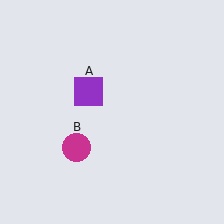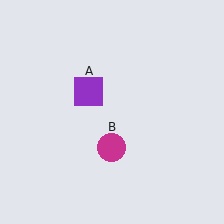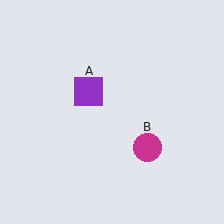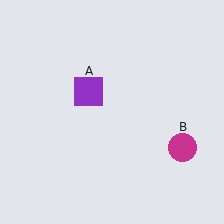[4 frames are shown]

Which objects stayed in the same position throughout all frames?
Purple square (object A) remained stationary.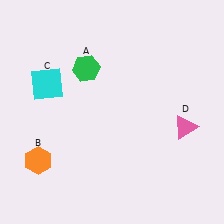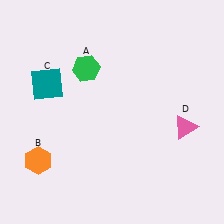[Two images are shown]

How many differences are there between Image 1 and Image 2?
There is 1 difference between the two images.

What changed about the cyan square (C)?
In Image 1, C is cyan. In Image 2, it changed to teal.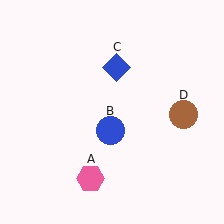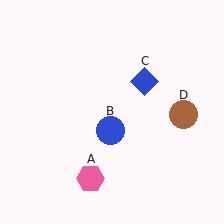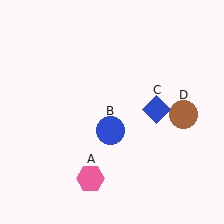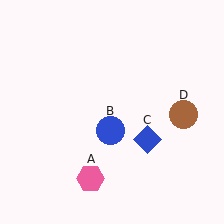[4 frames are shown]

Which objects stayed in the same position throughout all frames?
Pink hexagon (object A) and blue circle (object B) and brown circle (object D) remained stationary.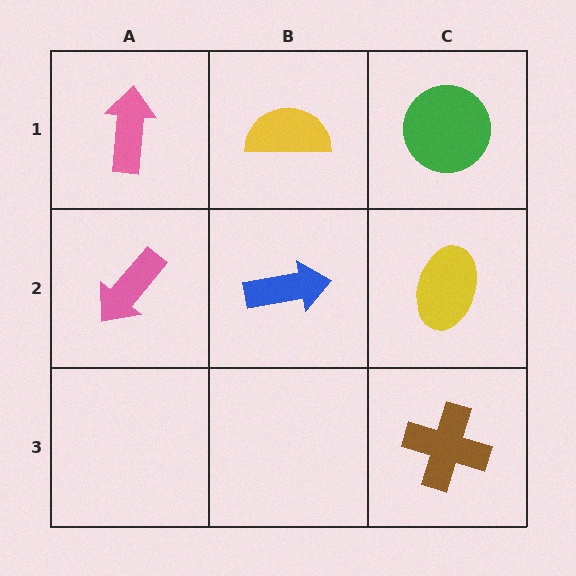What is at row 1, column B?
A yellow semicircle.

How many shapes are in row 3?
1 shape.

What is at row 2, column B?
A blue arrow.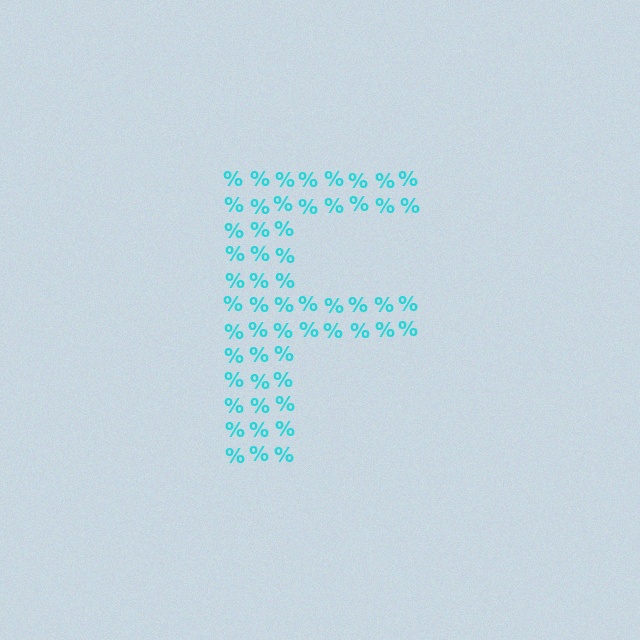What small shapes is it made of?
It is made of small percent signs.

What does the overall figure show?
The overall figure shows the letter F.